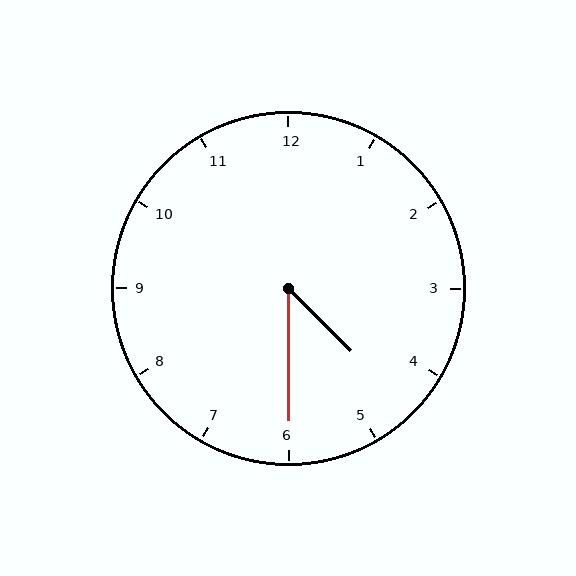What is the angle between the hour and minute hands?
Approximately 45 degrees.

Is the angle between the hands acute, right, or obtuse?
It is acute.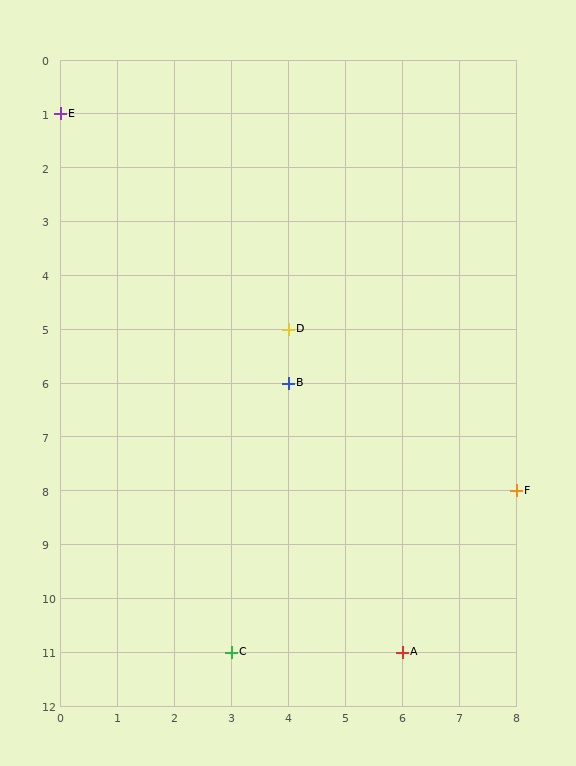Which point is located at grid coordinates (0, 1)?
Point E is at (0, 1).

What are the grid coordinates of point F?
Point F is at grid coordinates (8, 8).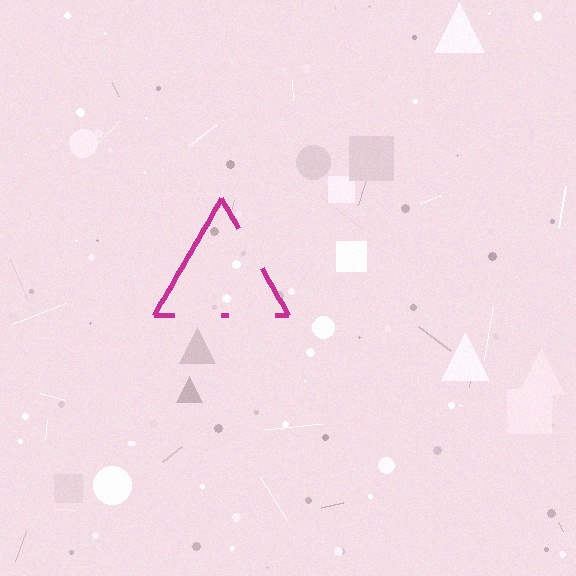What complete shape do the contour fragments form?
The contour fragments form a triangle.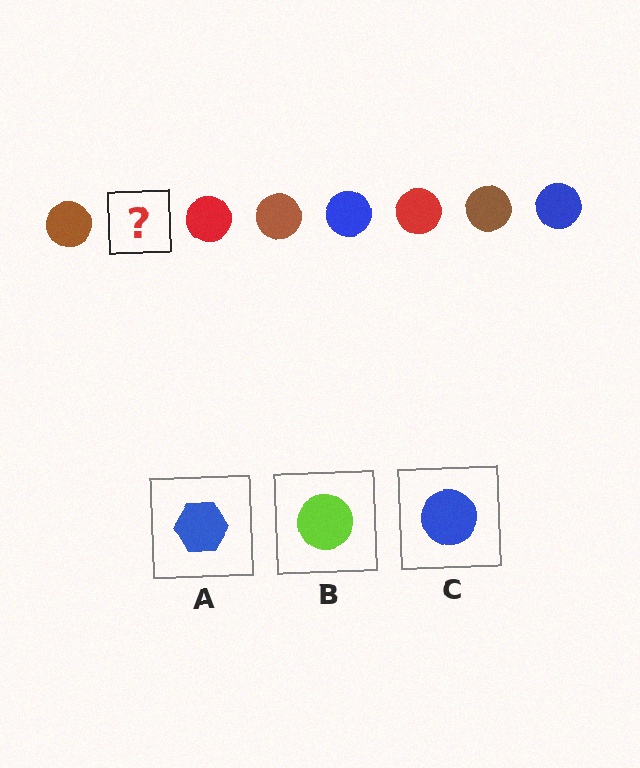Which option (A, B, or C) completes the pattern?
C.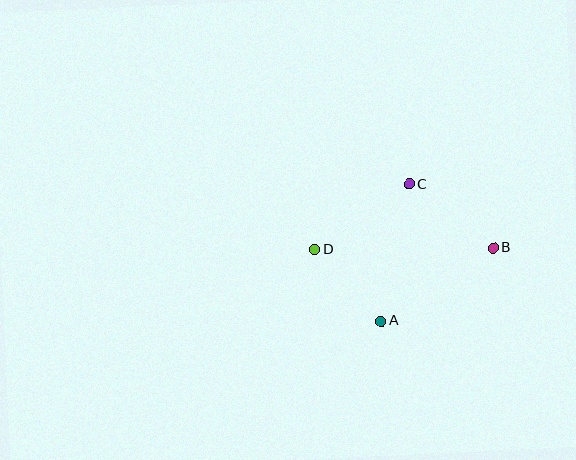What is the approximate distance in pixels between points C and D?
The distance between C and D is approximately 115 pixels.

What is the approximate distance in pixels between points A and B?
The distance between A and B is approximately 134 pixels.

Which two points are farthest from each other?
Points B and D are farthest from each other.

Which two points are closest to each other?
Points A and D are closest to each other.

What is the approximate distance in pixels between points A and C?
The distance between A and C is approximately 140 pixels.